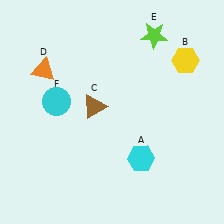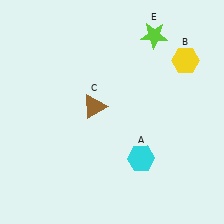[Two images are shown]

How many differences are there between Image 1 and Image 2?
There are 2 differences between the two images.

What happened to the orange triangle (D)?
The orange triangle (D) was removed in Image 2. It was in the top-left area of Image 1.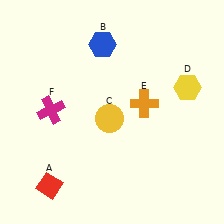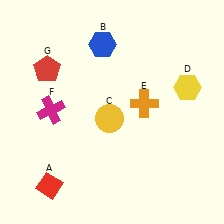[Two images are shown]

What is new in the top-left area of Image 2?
A red pentagon (G) was added in the top-left area of Image 2.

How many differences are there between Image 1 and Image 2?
There is 1 difference between the two images.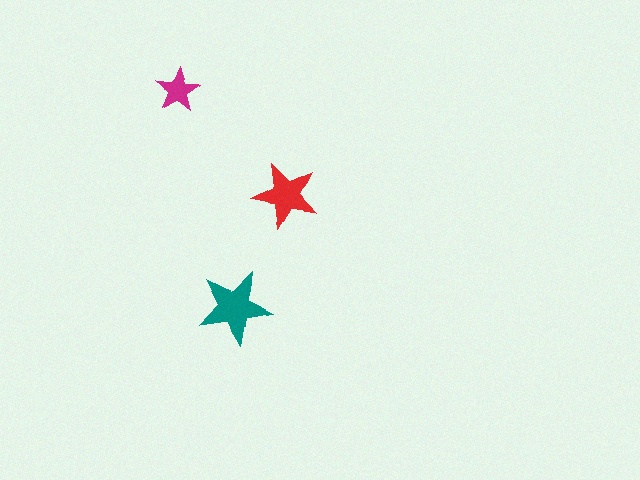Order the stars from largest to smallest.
the teal one, the red one, the magenta one.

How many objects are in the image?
There are 3 objects in the image.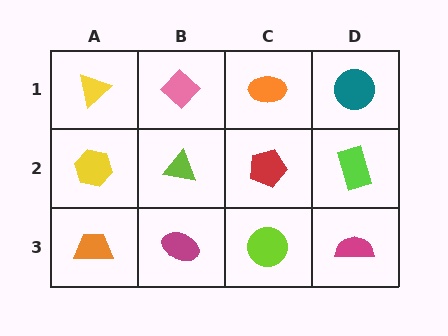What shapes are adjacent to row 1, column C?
A red pentagon (row 2, column C), a pink diamond (row 1, column B), a teal circle (row 1, column D).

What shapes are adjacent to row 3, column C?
A red pentagon (row 2, column C), a magenta ellipse (row 3, column B), a magenta semicircle (row 3, column D).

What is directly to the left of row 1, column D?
An orange ellipse.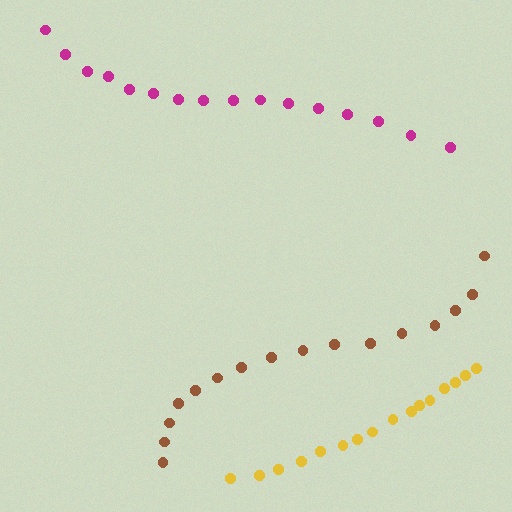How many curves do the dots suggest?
There are 3 distinct paths.